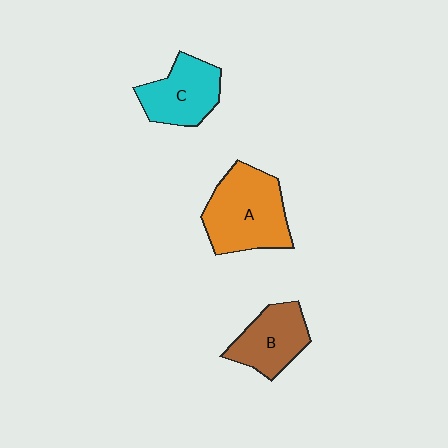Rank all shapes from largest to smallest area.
From largest to smallest: A (orange), C (cyan), B (brown).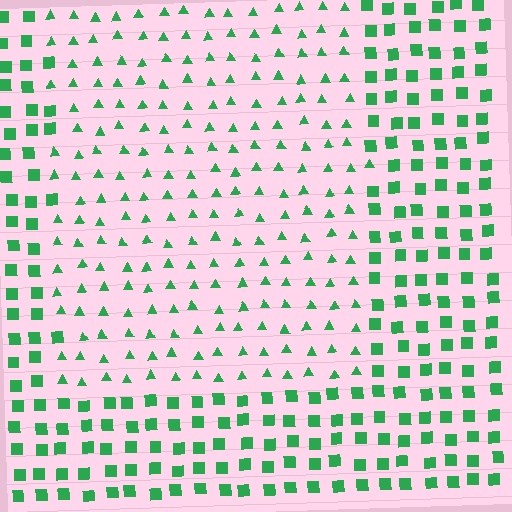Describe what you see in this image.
The image is filled with small green elements arranged in a uniform grid. A rectangle-shaped region contains triangles, while the surrounding area contains squares. The boundary is defined purely by the change in element shape.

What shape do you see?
I see a rectangle.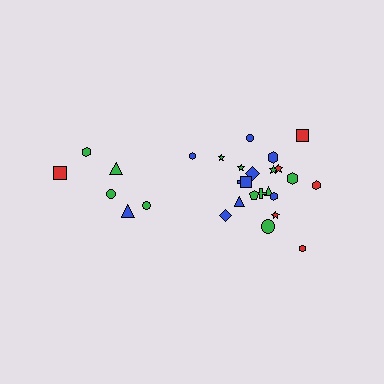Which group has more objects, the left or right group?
The right group.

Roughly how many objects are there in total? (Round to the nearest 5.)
Roughly 30 objects in total.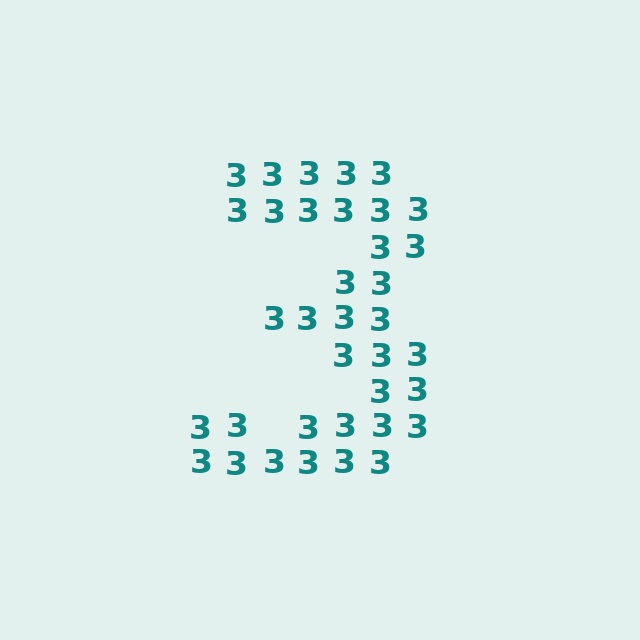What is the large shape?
The large shape is the digit 3.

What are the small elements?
The small elements are digit 3's.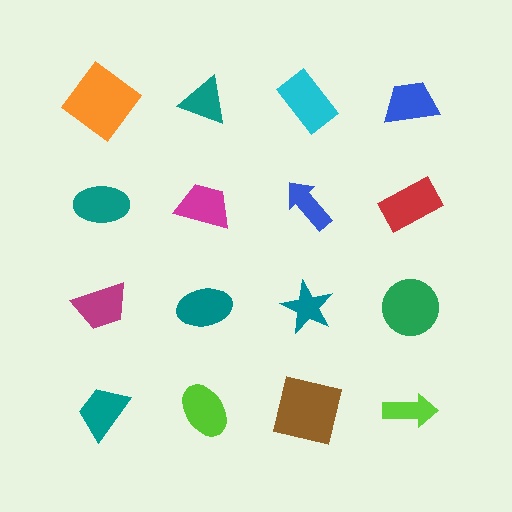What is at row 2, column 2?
A magenta trapezoid.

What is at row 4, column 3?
A brown square.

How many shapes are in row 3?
4 shapes.